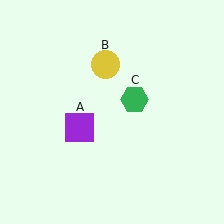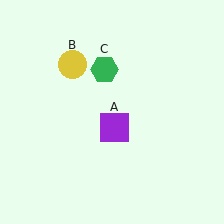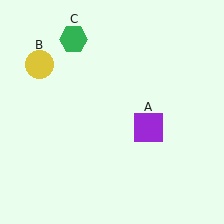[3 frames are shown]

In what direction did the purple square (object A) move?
The purple square (object A) moved right.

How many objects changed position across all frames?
3 objects changed position: purple square (object A), yellow circle (object B), green hexagon (object C).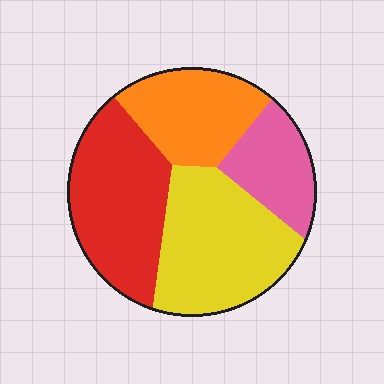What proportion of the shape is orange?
Orange covers 21% of the shape.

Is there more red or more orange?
Red.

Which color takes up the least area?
Pink, at roughly 15%.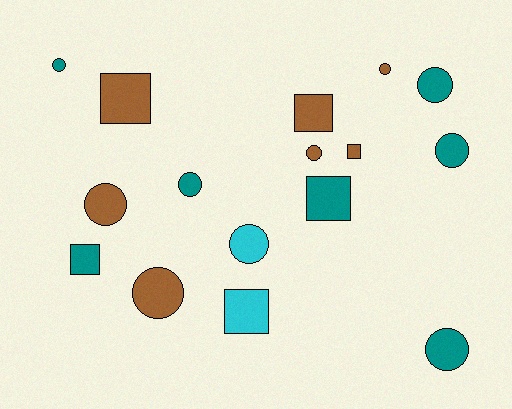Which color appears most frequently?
Teal, with 7 objects.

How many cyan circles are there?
There is 1 cyan circle.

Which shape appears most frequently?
Circle, with 10 objects.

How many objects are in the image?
There are 16 objects.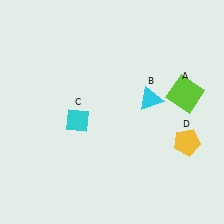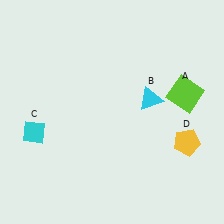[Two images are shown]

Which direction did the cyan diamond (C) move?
The cyan diamond (C) moved left.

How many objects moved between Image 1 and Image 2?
1 object moved between the two images.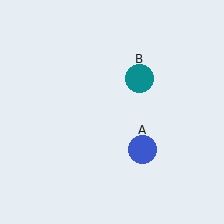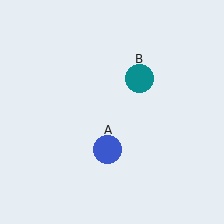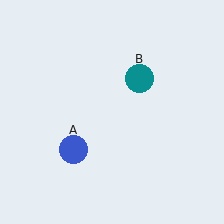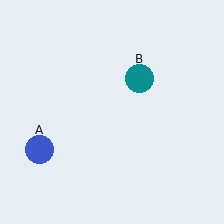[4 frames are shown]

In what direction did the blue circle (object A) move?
The blue circle (object A) moved left.